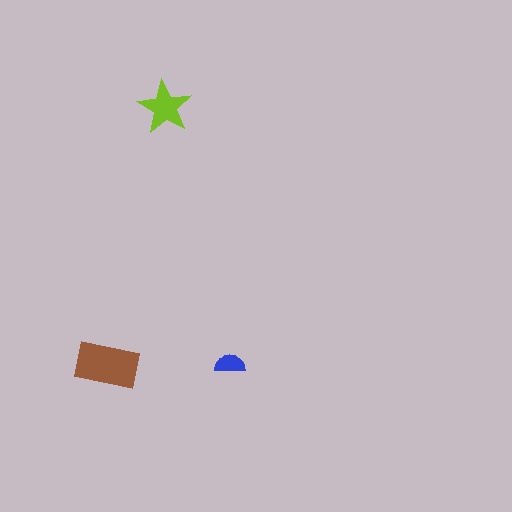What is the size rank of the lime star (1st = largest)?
2nd.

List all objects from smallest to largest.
The blue semicircle, the lime star, the brown rectangle.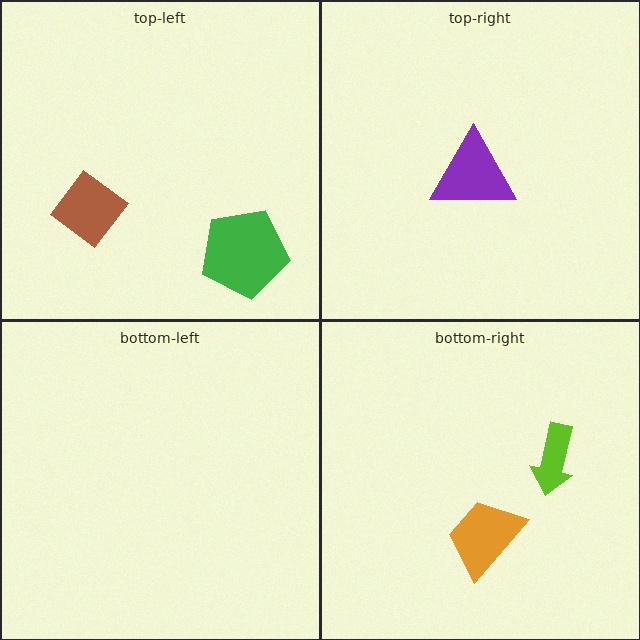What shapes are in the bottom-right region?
The orange trapezoid, the lime arrow.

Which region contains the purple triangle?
The top-right region.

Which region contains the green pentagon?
The top-left region.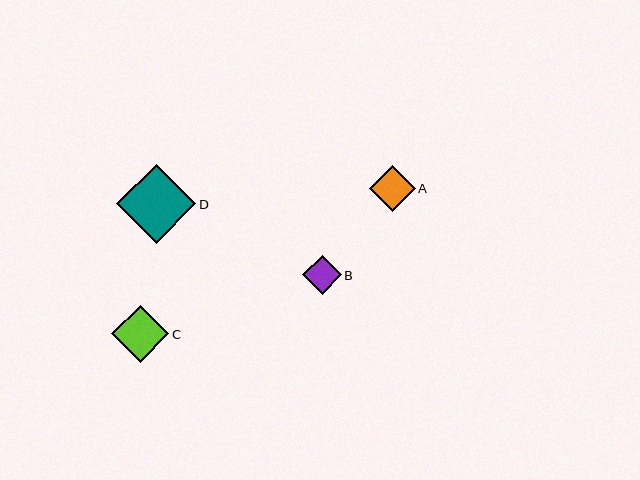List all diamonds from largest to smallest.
From largest to smallest: D, C, A, B.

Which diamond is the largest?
Diamond D is the largest with a size of approximately 79 pixels.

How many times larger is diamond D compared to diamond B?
Diamond D is approximately 2.0 times the size of diamond B.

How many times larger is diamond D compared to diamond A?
Diamond D is approximately 1.7 times the size of diamond A.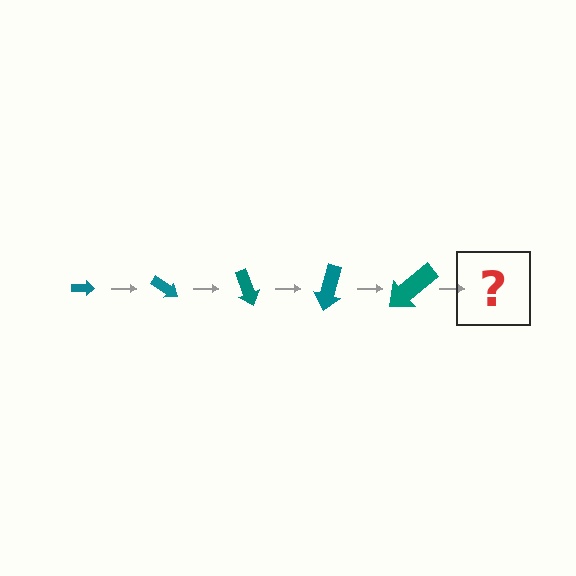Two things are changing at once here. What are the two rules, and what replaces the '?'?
The two rules are that the arrow grows larger each step and it rotates 35 degrees each step. The '?' should be an arrow, larger than the previous one and rotated 175 degrees from the start.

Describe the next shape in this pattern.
It should be an arrow, larger than the previous one and rotated 175 degrees from the start.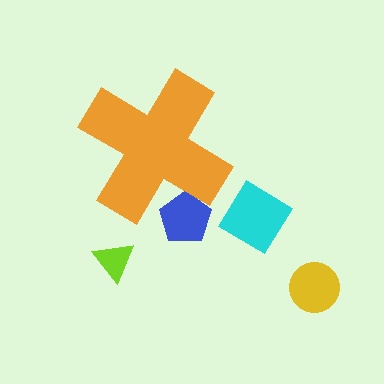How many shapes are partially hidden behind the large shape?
1 shape is partially hidden.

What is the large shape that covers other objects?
An orange cross.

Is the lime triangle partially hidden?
No, the lime triangle is fully visible.